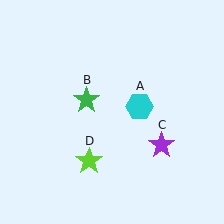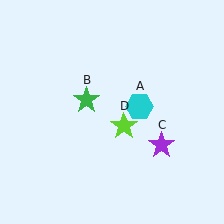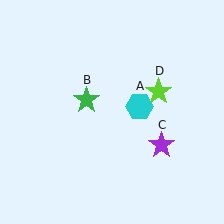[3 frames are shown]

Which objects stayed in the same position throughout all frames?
Cyan hexagon (object A) and green star (object B) and purple star (object C) remained stationary.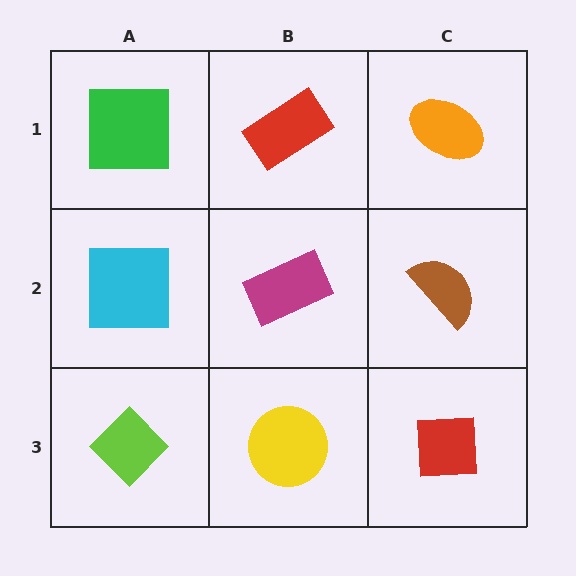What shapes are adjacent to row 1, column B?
A magenta rectangle (row 2, column B), a green square (row 1, column A), an orange ellipse (row 1, column C).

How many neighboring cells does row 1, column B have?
3.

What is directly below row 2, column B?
A yellow circle.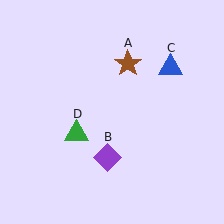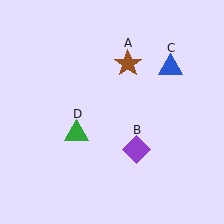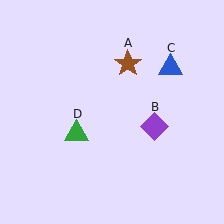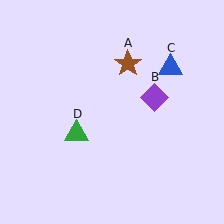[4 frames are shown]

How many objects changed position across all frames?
1 object changed position: purple diamond (object B).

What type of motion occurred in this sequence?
The purple diamond (object B) rotated counterclockwise around the center of the scene.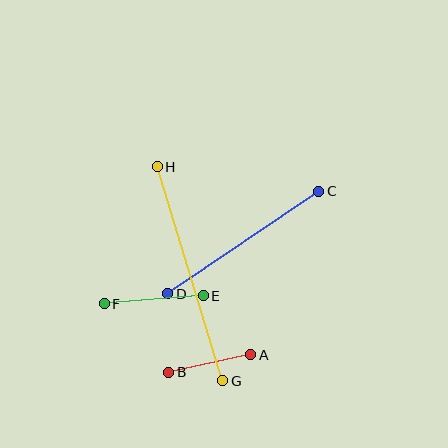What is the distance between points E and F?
The distance is approximately 99 pixels.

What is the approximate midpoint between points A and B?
The midpoint is at approximately (210, 363) pixels.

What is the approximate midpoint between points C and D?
The midpoint is at approximately (243, 242) pixels.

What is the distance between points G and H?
The distance is approximately 224 pixels.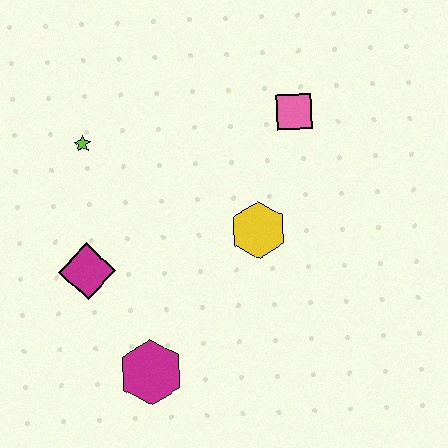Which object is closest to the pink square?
The yellow hexagon is closest to the pink square.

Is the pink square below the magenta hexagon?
No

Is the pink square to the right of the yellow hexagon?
Yes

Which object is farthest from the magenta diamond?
The pink square is farthest from the magenta diamond.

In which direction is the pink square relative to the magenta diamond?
The pink square is to the right of the magenta diamond.